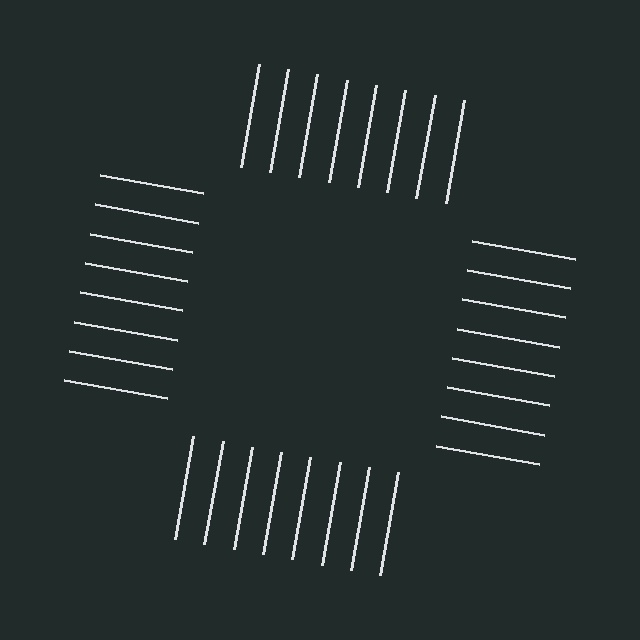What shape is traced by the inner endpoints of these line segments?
An illusory square — the line segments terminate on its edges but no continuous stroke is drawn.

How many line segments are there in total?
32 — 8 along each of the 4 edges.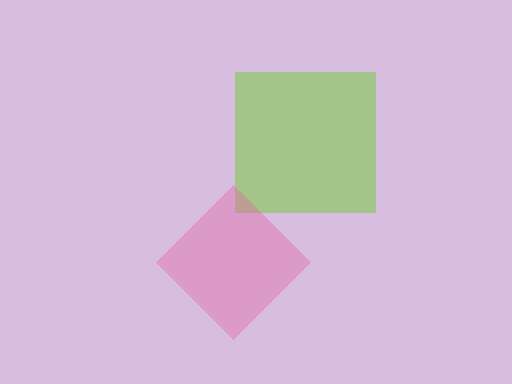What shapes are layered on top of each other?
The layered shapes are: a lime square, a pink diamond.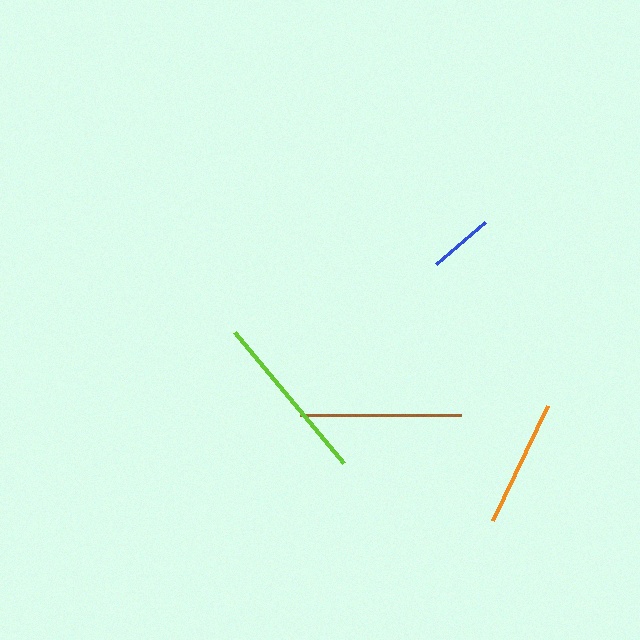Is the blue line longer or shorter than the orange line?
The orange line is longer than the blue line.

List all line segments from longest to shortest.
From longest to shortest: lime, brown, orange, blue.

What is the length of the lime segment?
The lime segment is approximately 171 pixels long.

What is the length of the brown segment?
The brown segment is approximately 161 pixels long.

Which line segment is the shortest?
The blue line is the shortest at approximately 64 pixels.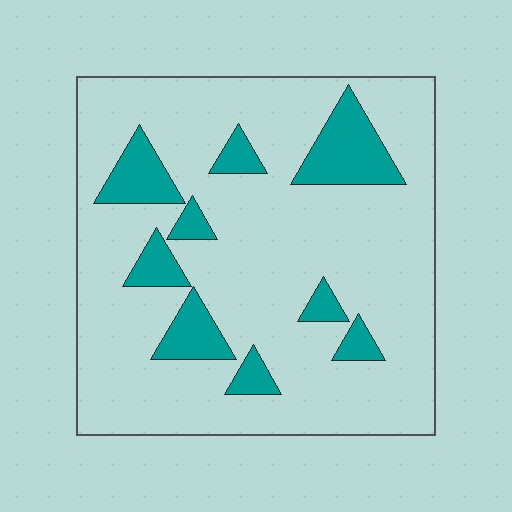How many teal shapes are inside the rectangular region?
9.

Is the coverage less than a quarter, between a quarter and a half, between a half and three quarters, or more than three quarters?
Less than a quarter.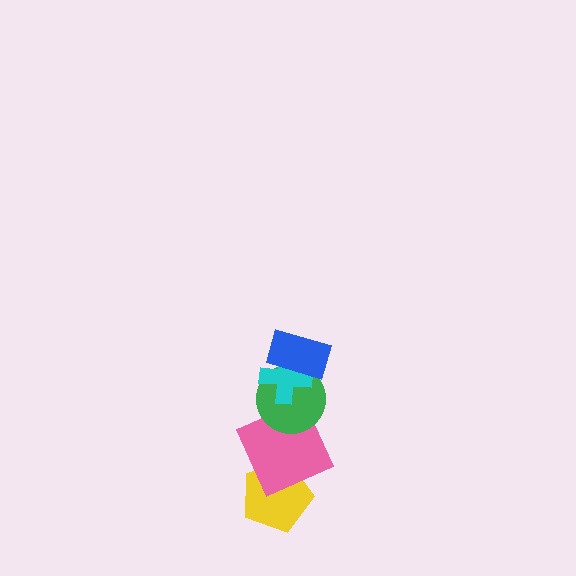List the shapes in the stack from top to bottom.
From top to bottom: the blue rectangle, the cyan cross, the green circle, the pink square, the yellow pentagon.